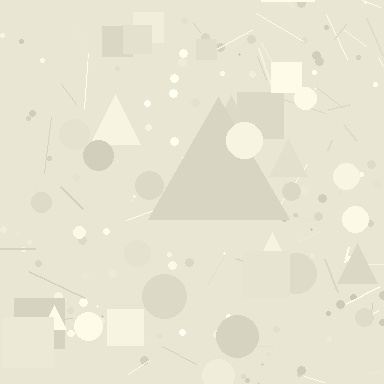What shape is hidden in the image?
A triangle is hidden in the image.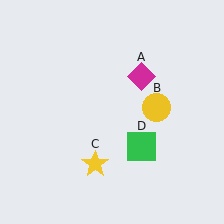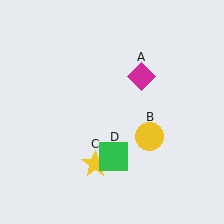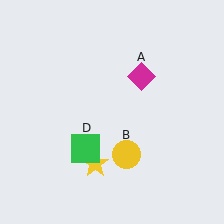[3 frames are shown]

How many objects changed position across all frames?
2 objects changed position: yellow circle (object B), green square (object D).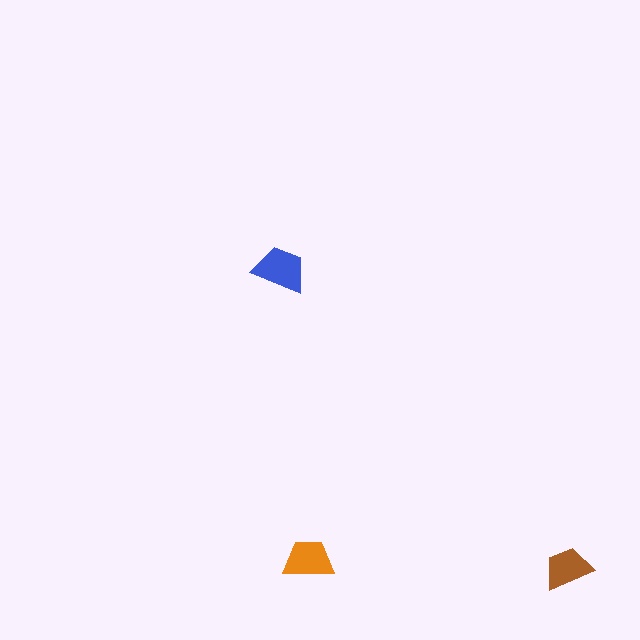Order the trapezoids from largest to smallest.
the blue one, the orange one, the brown one.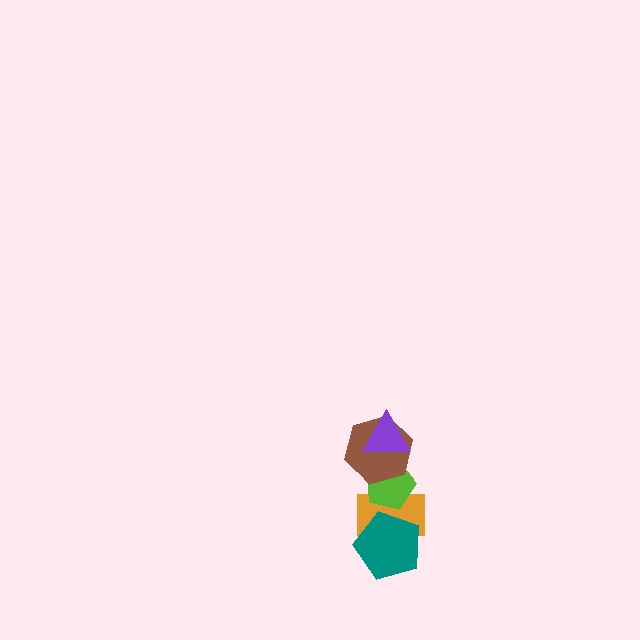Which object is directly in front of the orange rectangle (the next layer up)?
The lime pentagon is directly in front of the orange rectangle.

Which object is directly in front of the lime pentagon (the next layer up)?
The brown hexagon is directly in front of the lime pentagon.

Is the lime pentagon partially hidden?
Yes, it is partially covered by another shape.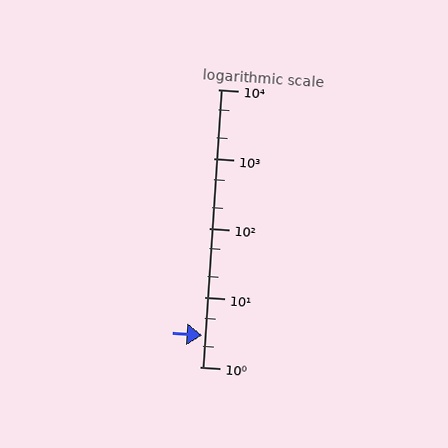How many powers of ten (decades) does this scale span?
The scale spans 4 decades, from 1 to 10000.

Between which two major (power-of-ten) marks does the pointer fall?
The pointer is between 1 and 10.